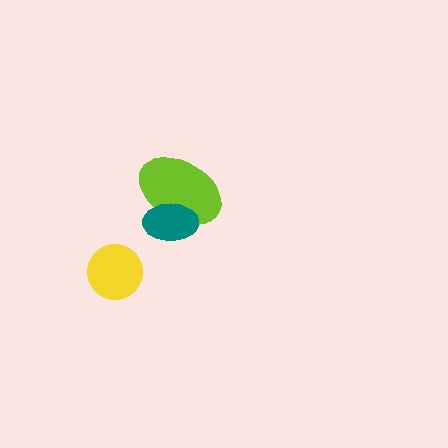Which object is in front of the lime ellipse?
The teal ellipse is in front of the lime ellipse.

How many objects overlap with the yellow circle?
0 objects overlap with the yellow circle.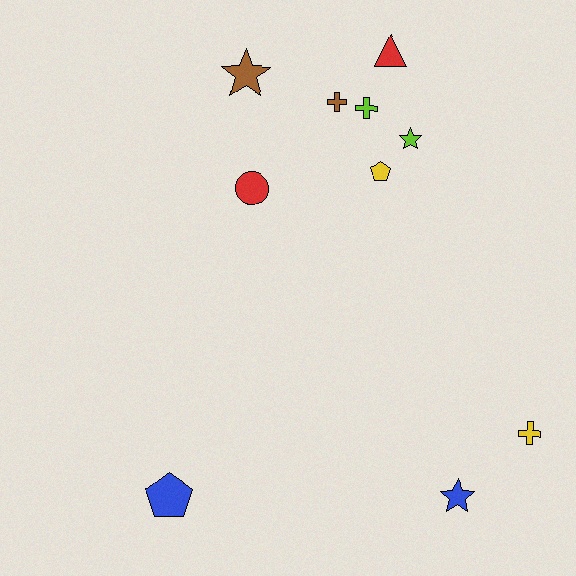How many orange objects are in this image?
There are no orange objects.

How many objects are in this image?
There are 10 objects.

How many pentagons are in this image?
There are 2 pentagons.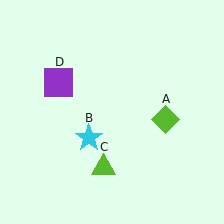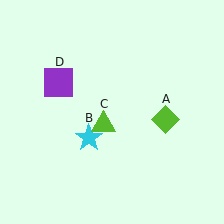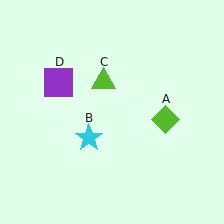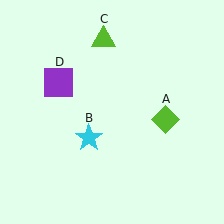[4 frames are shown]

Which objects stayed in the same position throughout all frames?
Lime diamond (object A) and cyan star (object B) and purple square (object D) remained stationary.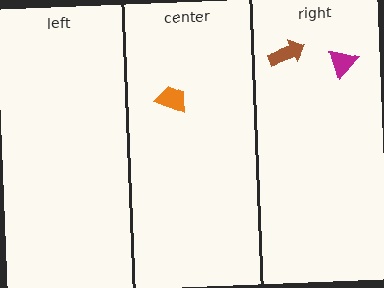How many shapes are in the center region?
1.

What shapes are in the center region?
The orange trapezoid.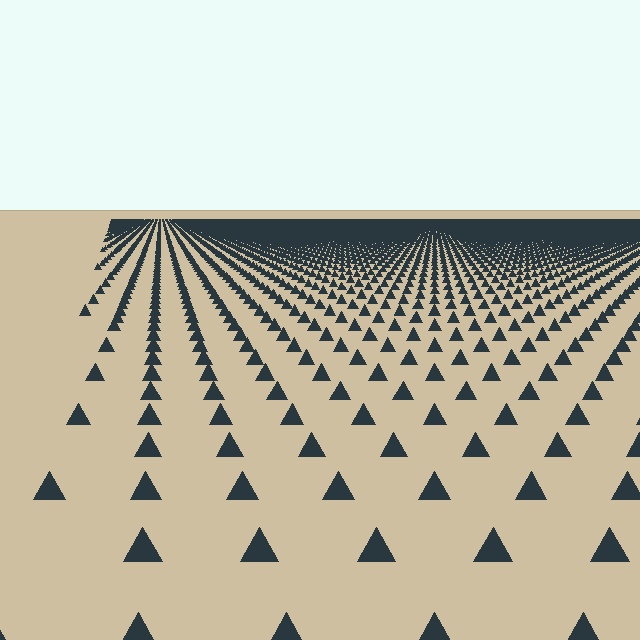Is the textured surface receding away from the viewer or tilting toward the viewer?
The surface is receding away from the viewer. Texture elements get smaller and denser toward the top.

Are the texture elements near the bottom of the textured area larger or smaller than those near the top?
Larger. Near the bottom, elements are closer to the viewer and appear at a bigger on-screen size.